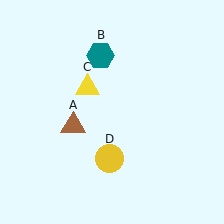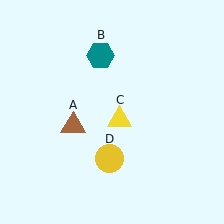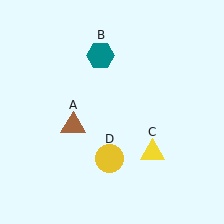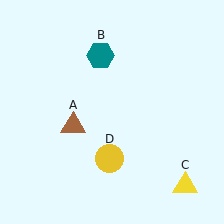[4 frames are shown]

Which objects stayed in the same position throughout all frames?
Brown triangle (object A) and teal hexagon (object B) and yellow circle (object D) remained stationary.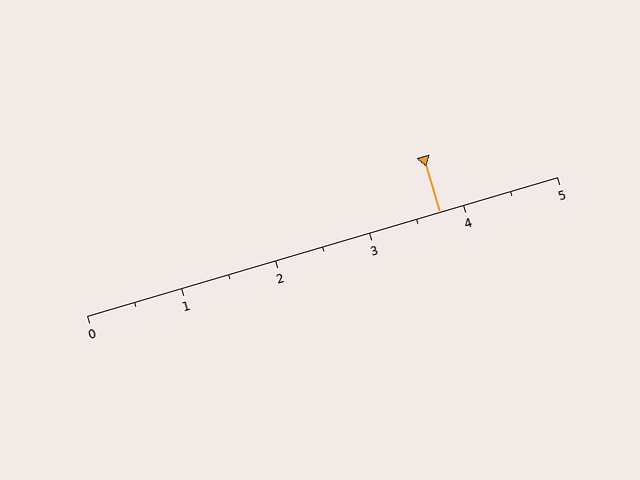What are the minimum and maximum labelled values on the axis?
The axis runs from 0 to 5.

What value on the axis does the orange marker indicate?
The marker indicates approximately 3.8.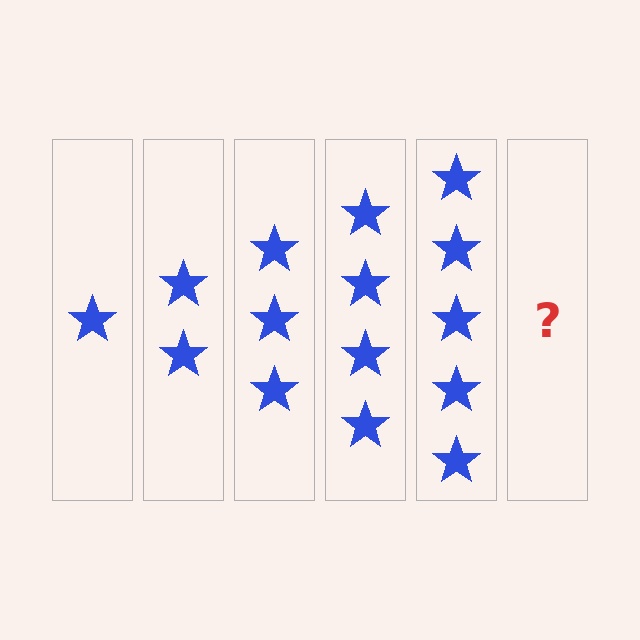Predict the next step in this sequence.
The next step is 6 stars.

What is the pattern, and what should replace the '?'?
The pattern is that each step adds one more star. The '?' should be 6 stars.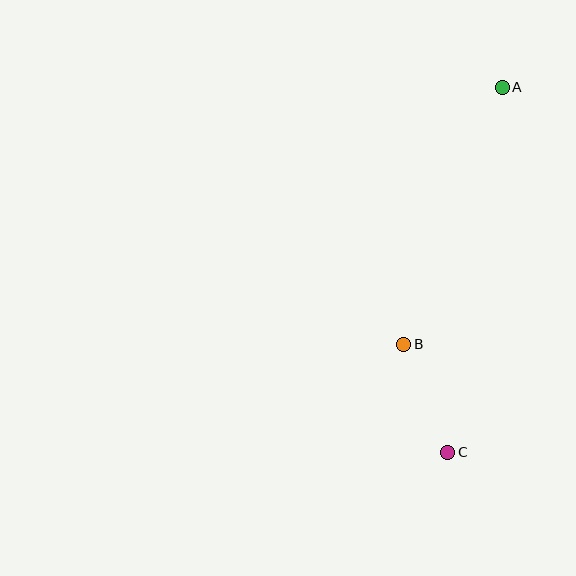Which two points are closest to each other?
Points B and C are closest to each other.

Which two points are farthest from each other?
Points A and C are farthest from each other.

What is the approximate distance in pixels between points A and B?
The distance between A and B is approximately 275 pixels.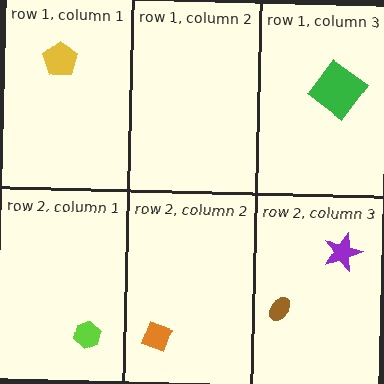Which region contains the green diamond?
The row 1, column 3 region.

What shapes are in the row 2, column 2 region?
The orange diamond.